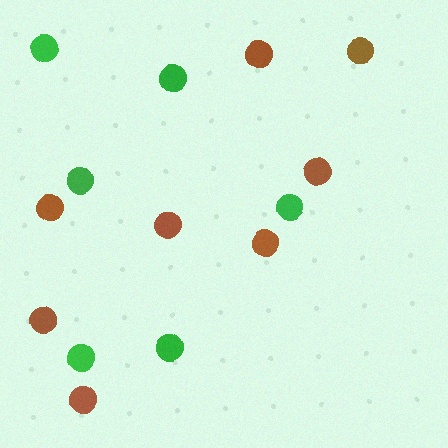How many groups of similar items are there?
There are 2 groups: one group of brown circles (8) and one group of green circles (6).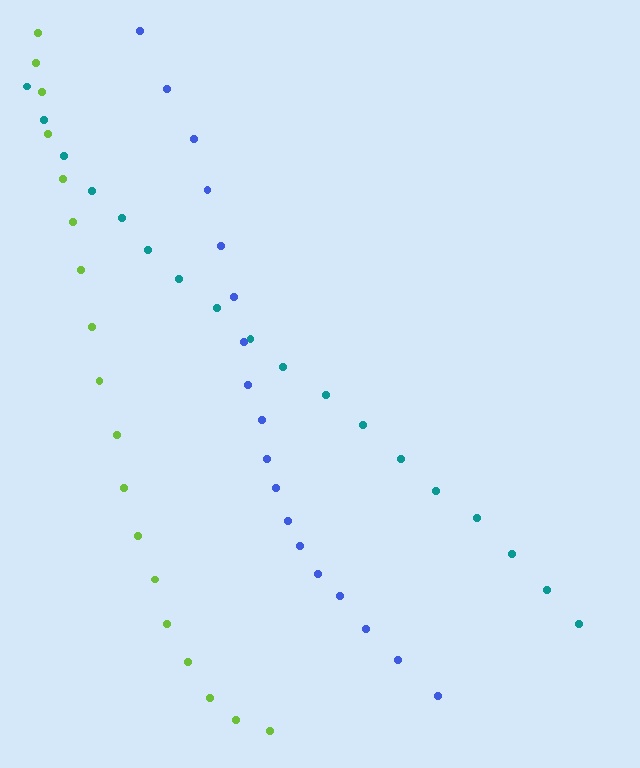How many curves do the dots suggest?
There are 3 distinct paths.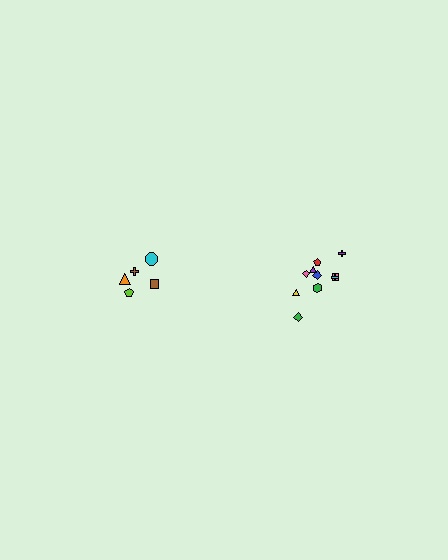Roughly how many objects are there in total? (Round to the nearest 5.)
Roughly 15 objects in total.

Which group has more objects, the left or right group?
The right group.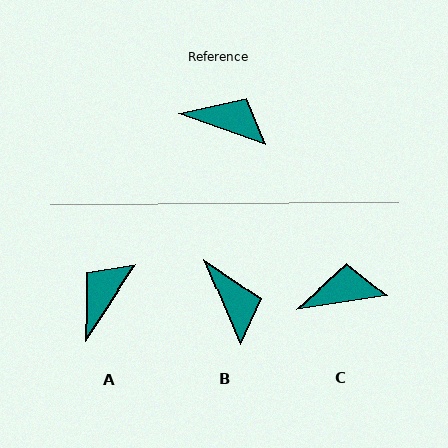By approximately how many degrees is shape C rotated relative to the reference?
Approximately 29 degrees counter-clockwise.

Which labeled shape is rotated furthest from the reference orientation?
A, about 76 degrees away.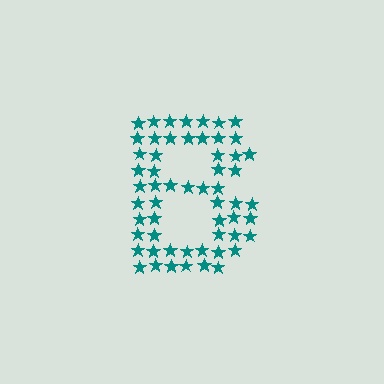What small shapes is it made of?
It is made of small stars.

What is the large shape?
The large shape is the letter B.